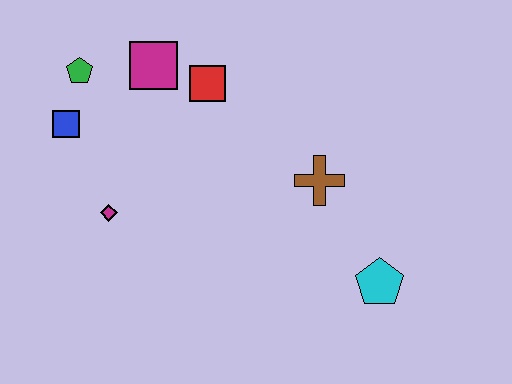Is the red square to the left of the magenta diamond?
No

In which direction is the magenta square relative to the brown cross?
The magenta square is to the left of the brown cross.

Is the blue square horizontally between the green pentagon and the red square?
No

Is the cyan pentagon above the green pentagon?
No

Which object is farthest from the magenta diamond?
The cyan pentagon is farthest from the magenta diamond.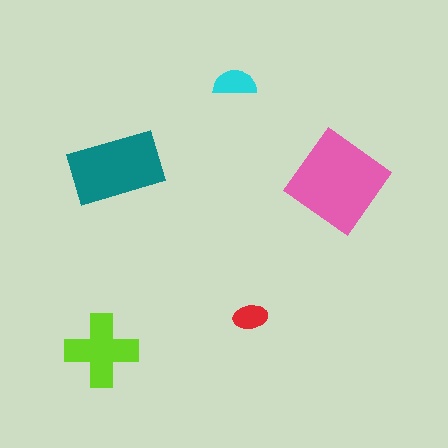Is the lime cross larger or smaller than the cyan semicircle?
Larger.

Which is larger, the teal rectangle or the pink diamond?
The pink diamond.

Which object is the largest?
The pink diamond.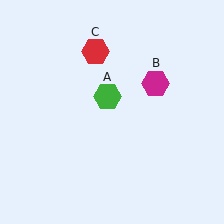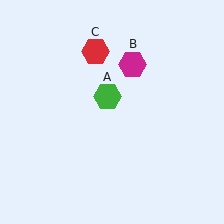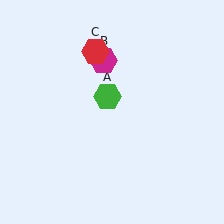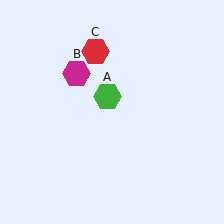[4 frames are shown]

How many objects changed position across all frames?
1 object changed position: magenta hexagon (object B).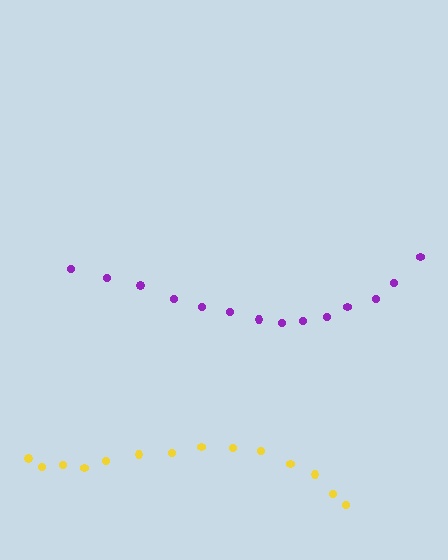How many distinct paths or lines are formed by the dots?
There are 2 distinct paths.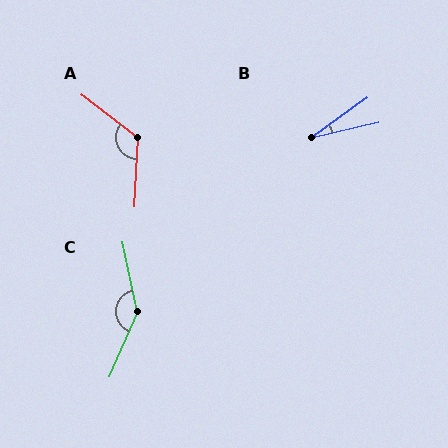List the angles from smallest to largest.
B (23°), A (124°), C (145°).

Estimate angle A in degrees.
Approximately 124 degrees.